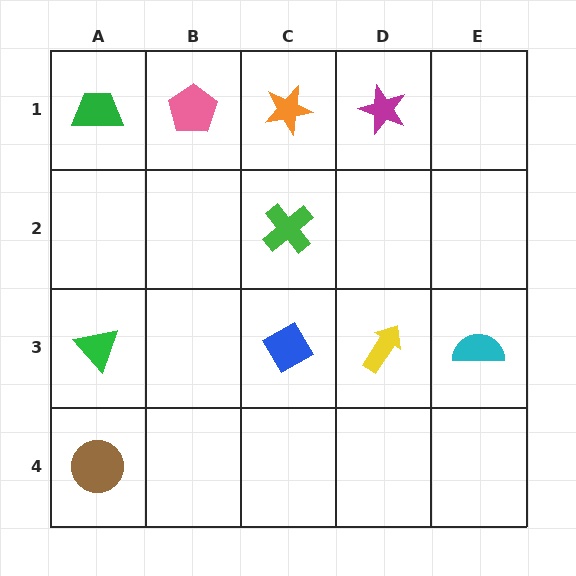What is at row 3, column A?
A green triangle.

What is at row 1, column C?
An orange star.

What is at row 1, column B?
A pink pentagon.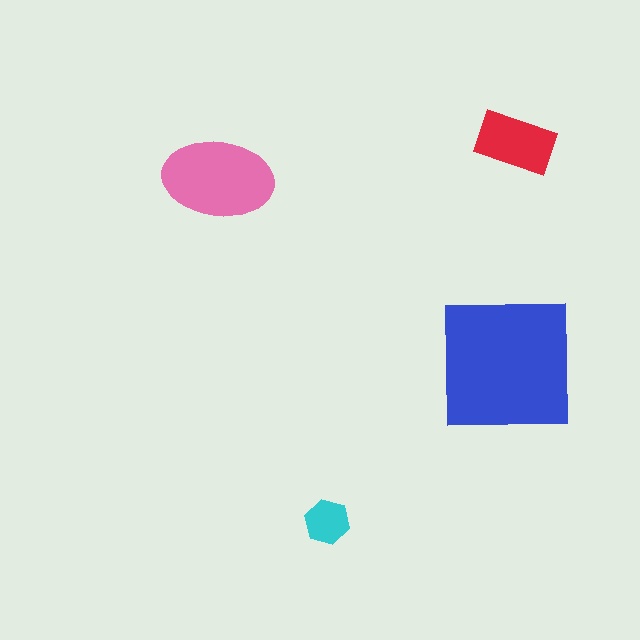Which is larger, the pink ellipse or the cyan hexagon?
The pink ellipse.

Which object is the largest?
The blue square.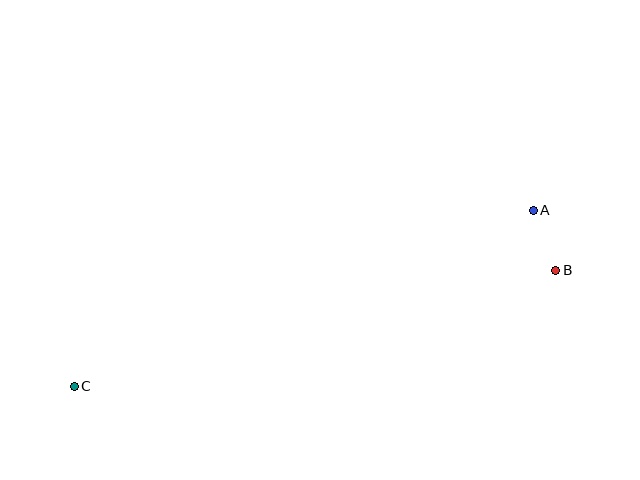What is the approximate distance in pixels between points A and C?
The distance between A and C is approximately 492 pixels.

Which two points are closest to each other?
Points A and B are closest to each other.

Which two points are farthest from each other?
Points B and C are farthest from each other.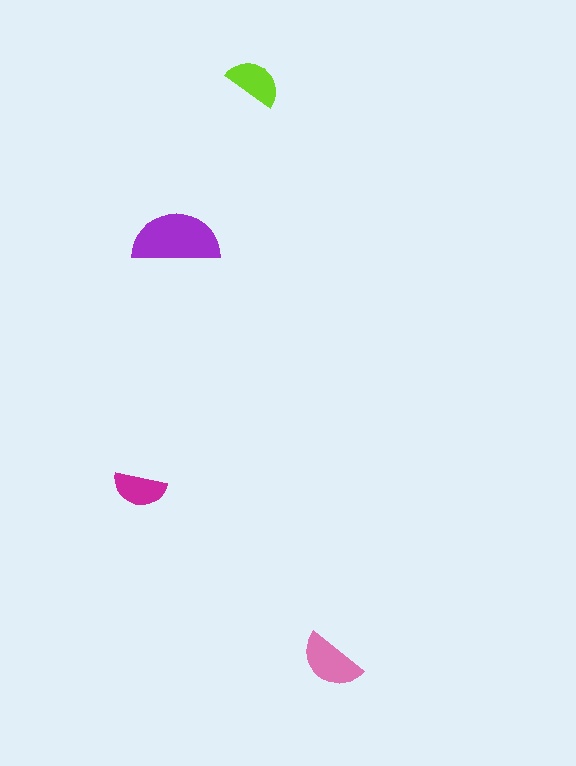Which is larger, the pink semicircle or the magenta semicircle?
The pink one.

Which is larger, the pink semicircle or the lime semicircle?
The pink one.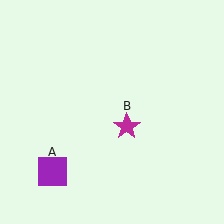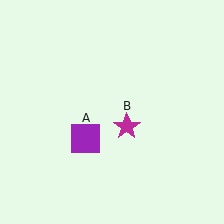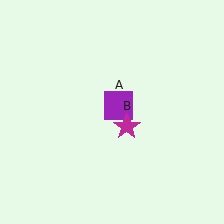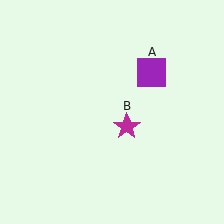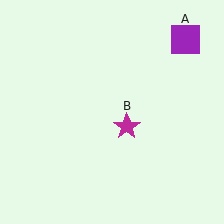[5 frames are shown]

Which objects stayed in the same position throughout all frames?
Magenta star (object B) remained stationary.